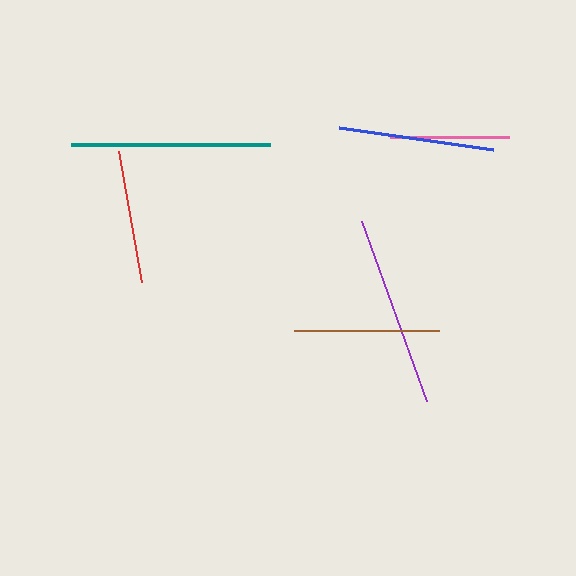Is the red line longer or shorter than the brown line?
The brown line is longer than the red line.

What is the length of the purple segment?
The purple segment is approximately 190 pixels long.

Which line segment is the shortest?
The pink line is the shortest at approximately 119 pixels.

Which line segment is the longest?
The teal line is the longest at approximately 199 pixels.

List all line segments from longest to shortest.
From longest to shortest: teal, purple, blue, brown, red, pink.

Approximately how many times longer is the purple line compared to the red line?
The purple line is approximately 1.4 times the length of the red line.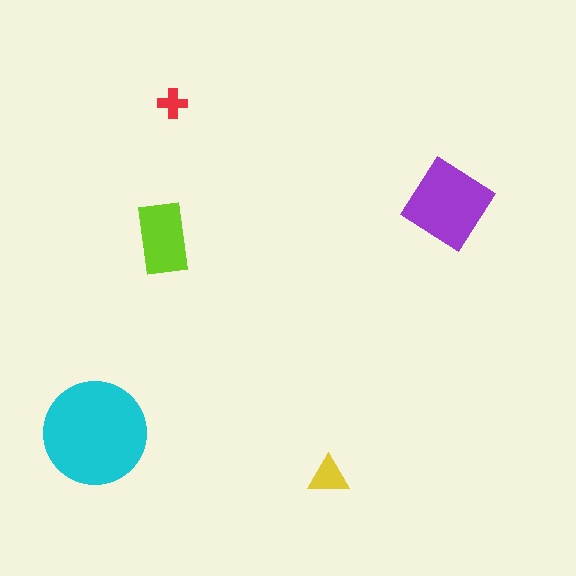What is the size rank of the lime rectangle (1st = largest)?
3rd.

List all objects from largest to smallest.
The cyan circle, the purple diamond, the lime rectangle, the yellow triangle, the red cross.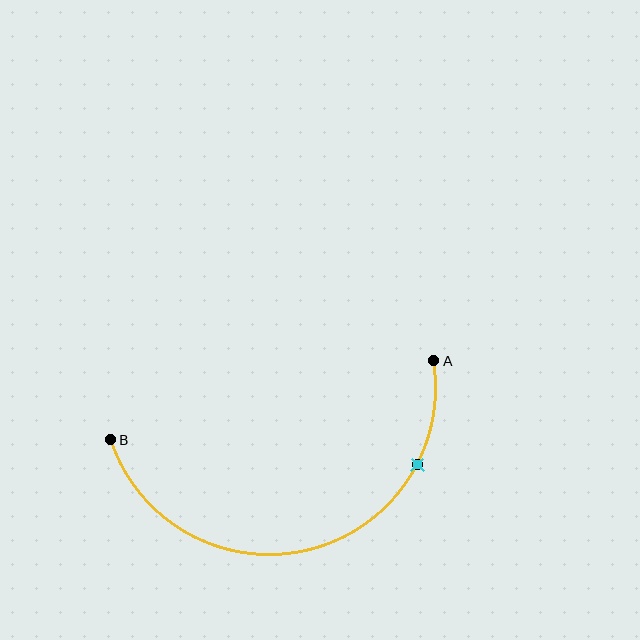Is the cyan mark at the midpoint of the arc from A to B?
No. The cyan mark lies on the arc but is closer to endpoint A. The arc midpoint would be at the point on the curve equidistant along the arc from both A and B.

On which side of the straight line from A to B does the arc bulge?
The arc bulges below the straight line connecting A and B.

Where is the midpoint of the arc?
The arc midpoint is the point on the curve farthest from the straight line joining A and B. It sits below that line.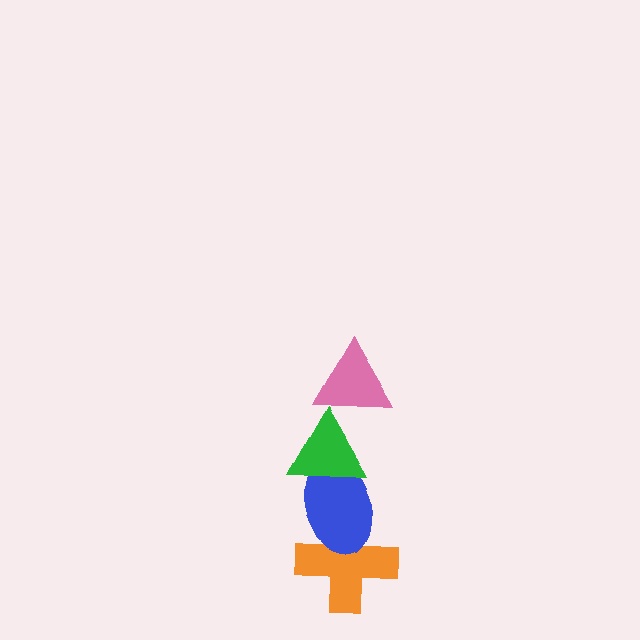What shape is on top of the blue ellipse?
The green triangle is on top of the blue ellipse.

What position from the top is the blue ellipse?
The blue ellipse is 3rd from the top.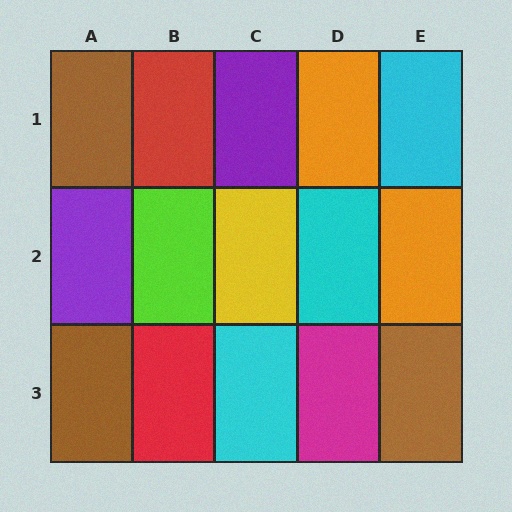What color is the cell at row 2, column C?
Yellow.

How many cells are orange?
2 cells are orange.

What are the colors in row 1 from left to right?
Brown, red, purple, orange, cyan.